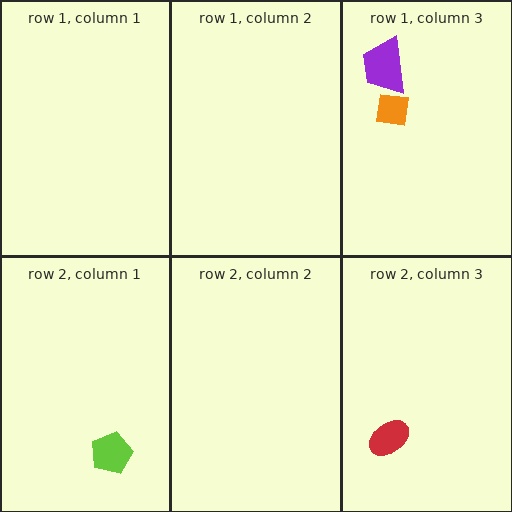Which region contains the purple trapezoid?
The row 1, column 3 region.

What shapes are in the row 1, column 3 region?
The orange square, the purple trapezoid.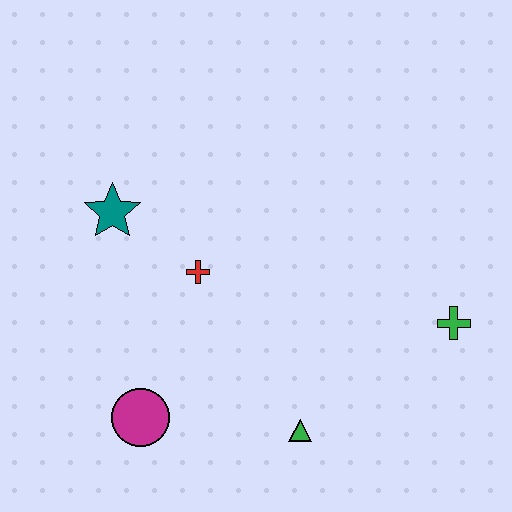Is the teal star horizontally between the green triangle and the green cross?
No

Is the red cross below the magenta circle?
No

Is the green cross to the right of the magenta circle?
Yes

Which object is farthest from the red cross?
The green cross is farthest from the red cross.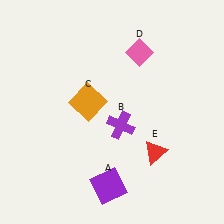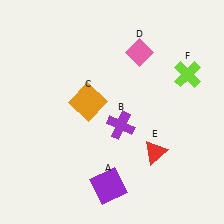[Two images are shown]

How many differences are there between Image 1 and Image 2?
There is 1 difference between the two images.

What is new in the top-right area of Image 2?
A lime cross (F) was added in the top-right area of Image 2.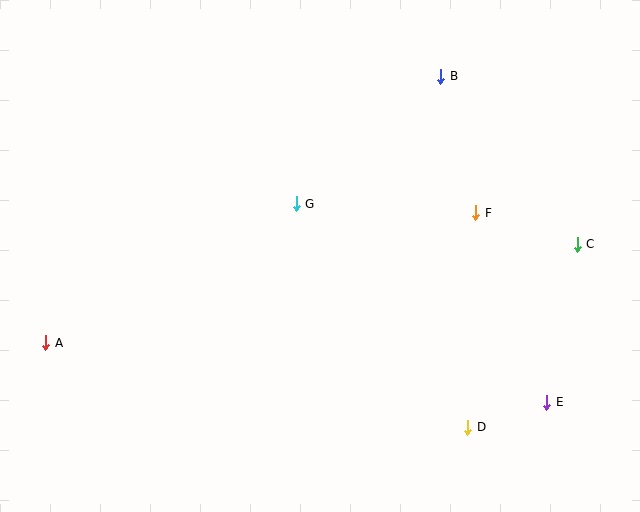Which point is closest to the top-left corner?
Point A is closest to the top-left corner.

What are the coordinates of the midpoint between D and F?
The midpoint between D and F is at (472, 320).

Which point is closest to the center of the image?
Point G at (296, 204) is closest to the center.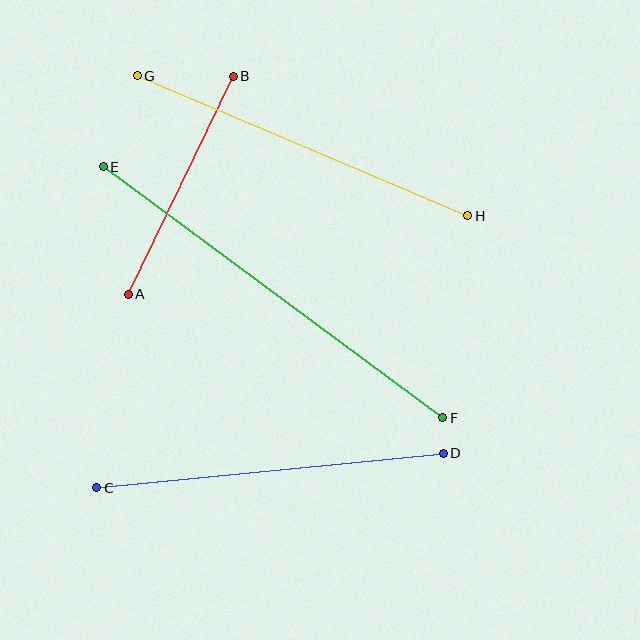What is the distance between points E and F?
The distance is approximately 422 pixels.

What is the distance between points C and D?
The distance is approximately 348 pixels.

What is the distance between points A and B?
The distance is approximately 242 pixels.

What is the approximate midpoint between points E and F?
The midpoint is at approximately (273, 292) pixels.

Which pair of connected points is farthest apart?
Points E and F are farthest apart.